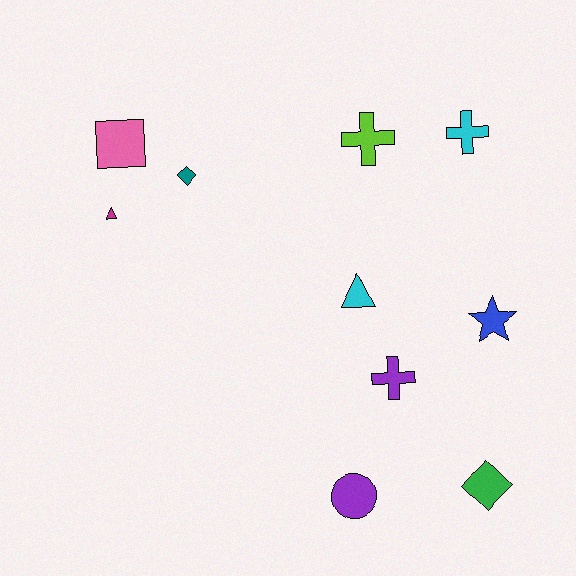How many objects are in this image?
There are 10 objects.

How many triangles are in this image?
There are 2 triangles.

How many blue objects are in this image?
There is 1 blue object.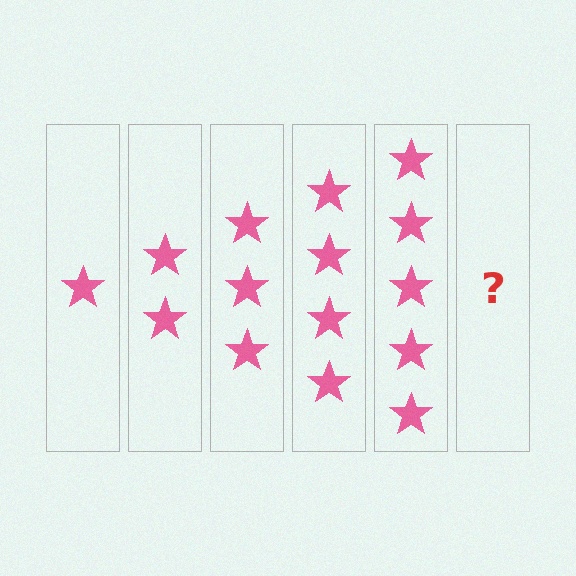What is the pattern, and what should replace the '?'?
The pattern is that each step adds one more star. The '?' should be 6 stars.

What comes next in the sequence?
The next element should be 6 stars.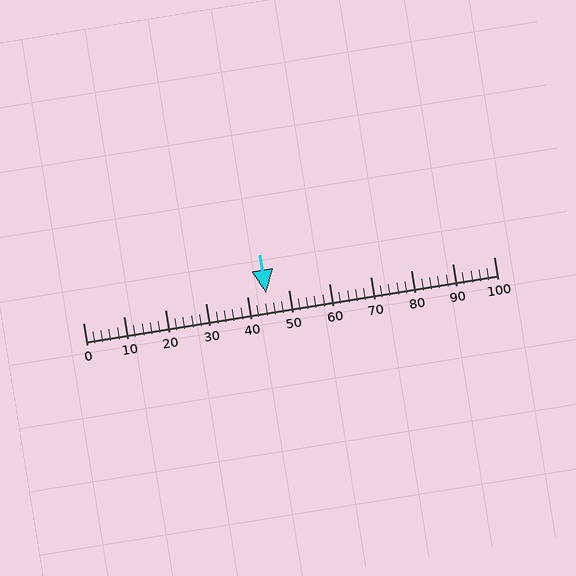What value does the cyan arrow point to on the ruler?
The cyan arrow points to approximately 45.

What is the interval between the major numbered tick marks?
The major tick marks are spaced 10 units apart.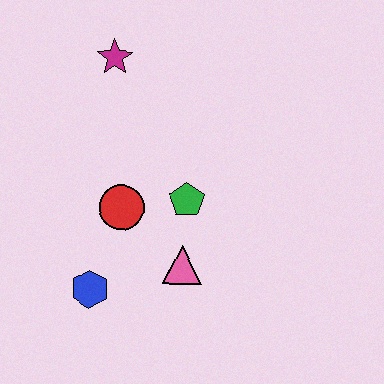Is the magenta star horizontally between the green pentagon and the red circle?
No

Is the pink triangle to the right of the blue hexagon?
Yes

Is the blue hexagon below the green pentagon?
Yes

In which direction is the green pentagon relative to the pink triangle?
The green pentagon is above the pink triangle.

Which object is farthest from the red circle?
The magenta star is farthest from the red circle.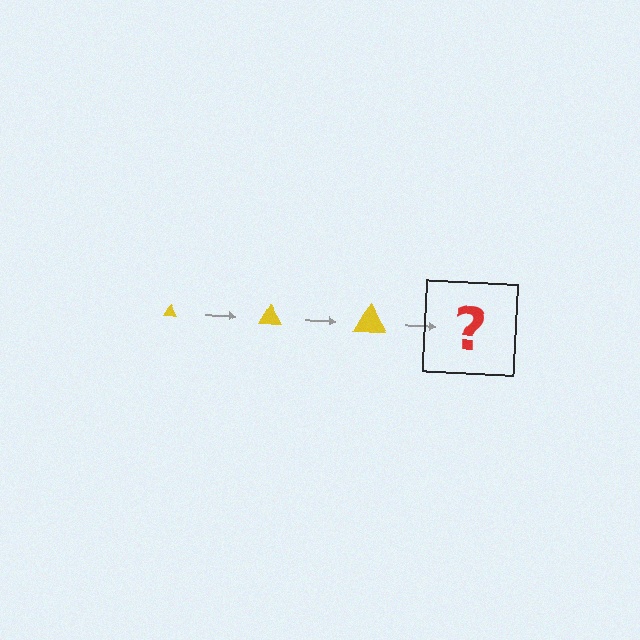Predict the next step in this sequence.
The next step is a yellow triangle, larger than the previous one.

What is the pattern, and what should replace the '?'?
The pattern is that the triangle gets progressively larger each step. The '?' should be a yellow triangle, larger than the previous one.